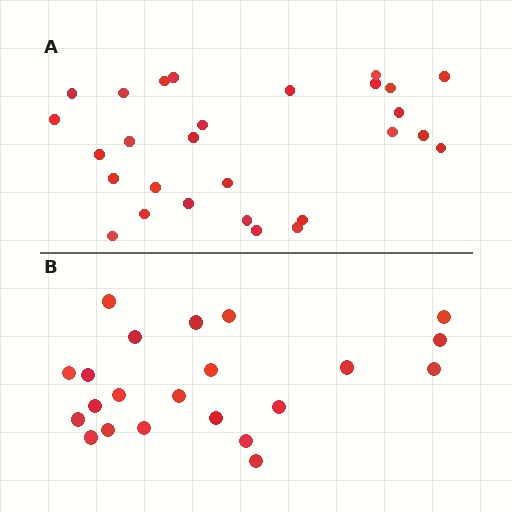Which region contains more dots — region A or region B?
Region A (the top region) has more dots.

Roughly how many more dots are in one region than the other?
Region A has about 6 more dots than region B.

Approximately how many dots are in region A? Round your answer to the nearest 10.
About 30 dots. (The exact count is 28, which rounds to 30.)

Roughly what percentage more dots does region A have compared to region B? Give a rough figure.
About 25% more.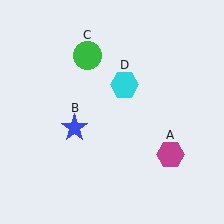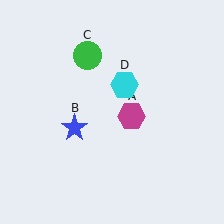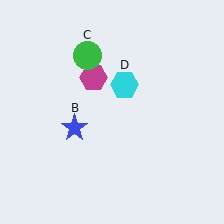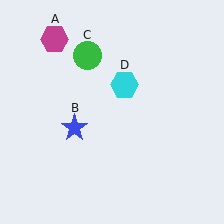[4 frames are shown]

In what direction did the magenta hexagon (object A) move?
The magenta hexagon (object A) moved up and to the left.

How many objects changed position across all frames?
1 object changed position: magenta hexagon (object A).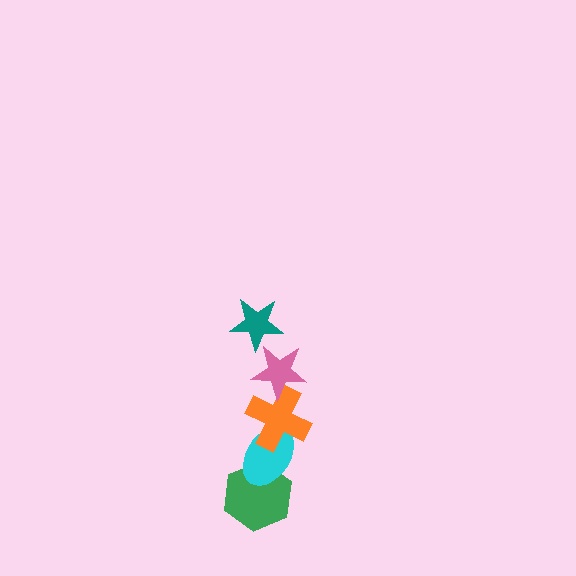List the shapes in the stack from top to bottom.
From top to bottom: the teal star, the pink star, the orange cross, the cyan ellipse, the green hexagon.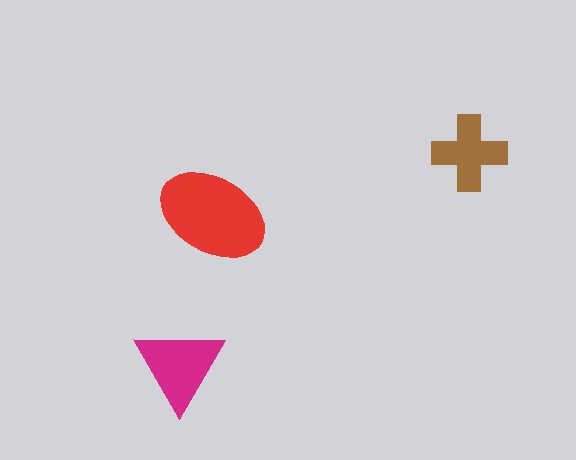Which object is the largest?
The red ellipse.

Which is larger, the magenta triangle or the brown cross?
The magenta triangle.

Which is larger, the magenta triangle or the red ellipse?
The red ellipse.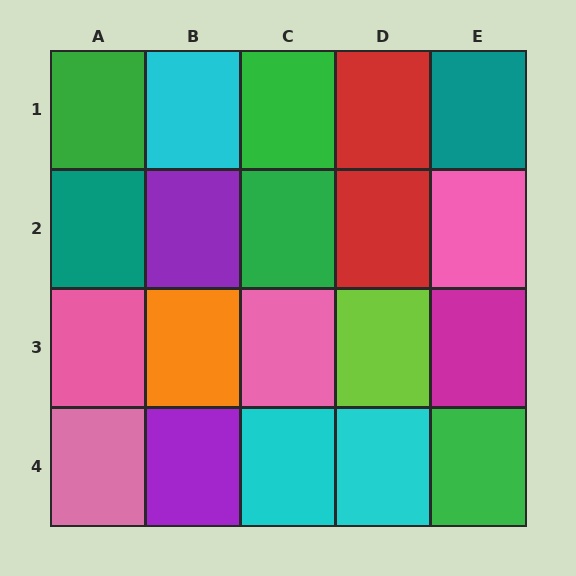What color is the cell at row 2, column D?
Red.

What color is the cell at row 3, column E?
Magenta.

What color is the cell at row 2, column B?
Purple.